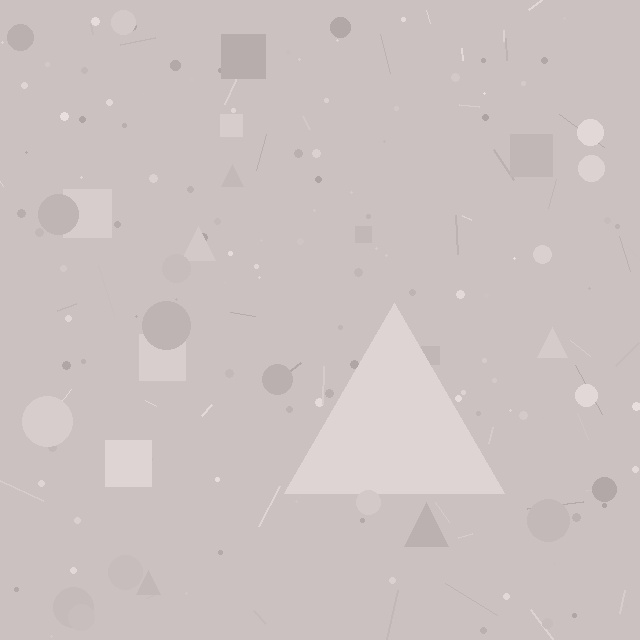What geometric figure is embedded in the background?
A triangle is embedded in the background.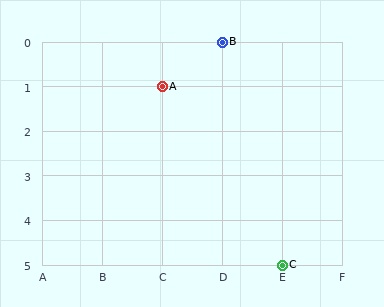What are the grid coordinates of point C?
Point C is at grid coordinates (E, 5).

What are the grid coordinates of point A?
Point A is at grid coordinates (C, 1).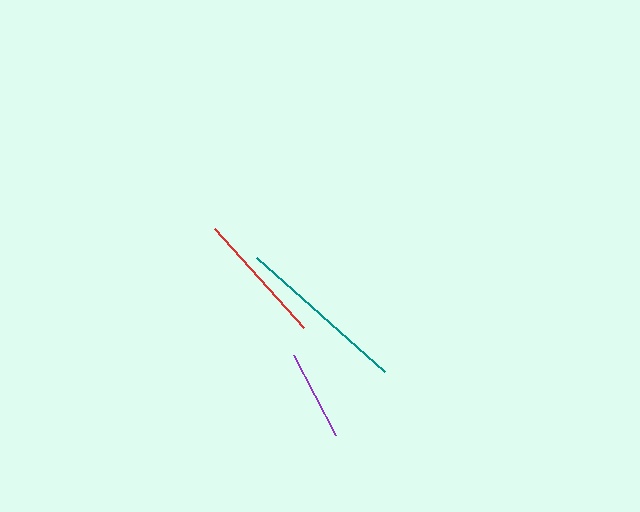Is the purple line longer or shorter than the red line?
The red line is longer than the purple line.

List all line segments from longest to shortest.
From longest to shortest: teal, red, purple.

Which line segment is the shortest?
The purple line is the shortest at approximately 91 pixels.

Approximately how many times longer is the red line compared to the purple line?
The red line is approximately 1.5 times the length of the purple line.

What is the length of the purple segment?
The purple segment is approximately 91 pixels long.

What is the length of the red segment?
The red segment is approximately 133 pixels long.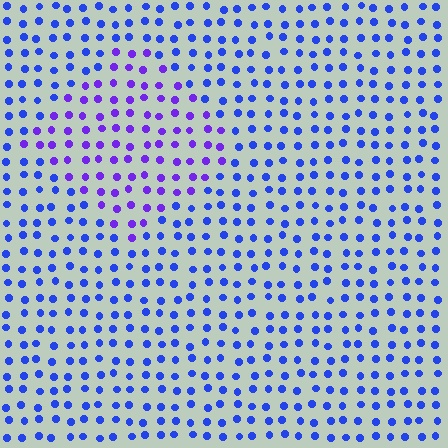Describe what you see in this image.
The image is filled with small blue elements in a uniform arrangement. A diamond-shaped region is visible where the elements are tinted to a slightly different hue, forming a subtle color boundary.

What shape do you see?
I see a diamond.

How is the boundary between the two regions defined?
The boundary is defined purely by a slight shift in hue (about 34 degrees). Spacing, size, and orientation are identical on both sides.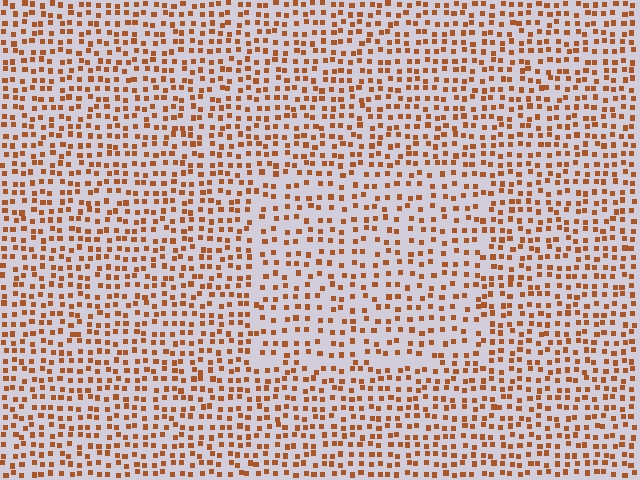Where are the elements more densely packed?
The elements are more densely packed outside the rectangle boundary.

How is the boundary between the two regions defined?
The boundary is defined by a change in element density (approximately 1.4x ratio). All elements are the same color, size, and shape.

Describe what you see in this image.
The image contains small brown elements arranged at two different densities. A rectangle-shaped region is visible where the elements are less densely packed than the surrounding area.